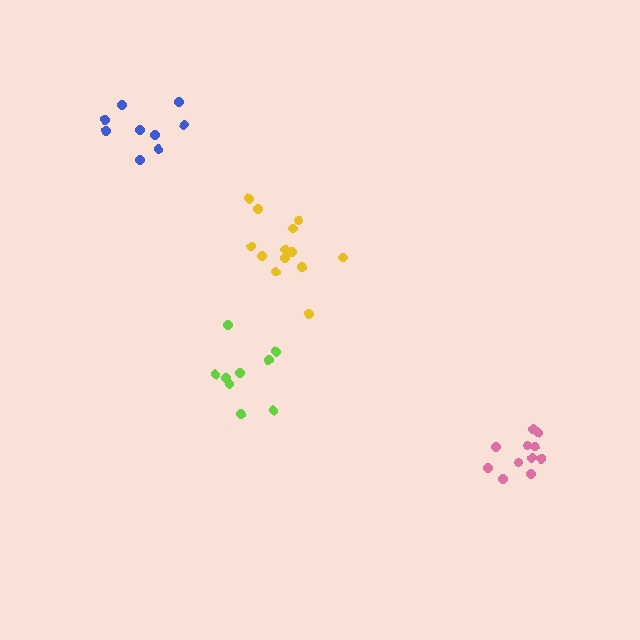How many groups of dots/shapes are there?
There are 4 groups.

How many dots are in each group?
Group 1: 9 dots, Group 2: 11 dots, Group 3: 13 dots, Group 4: 9 dots (42 total).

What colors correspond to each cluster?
The clusters are colored: lime, pink, yellow, blue.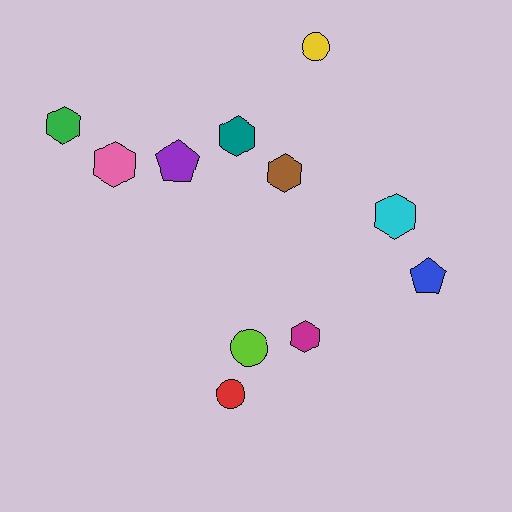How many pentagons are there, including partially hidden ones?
There are 2 pentagons.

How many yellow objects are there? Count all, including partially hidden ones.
There is 1 yellow object.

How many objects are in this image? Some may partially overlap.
There are 11 objects.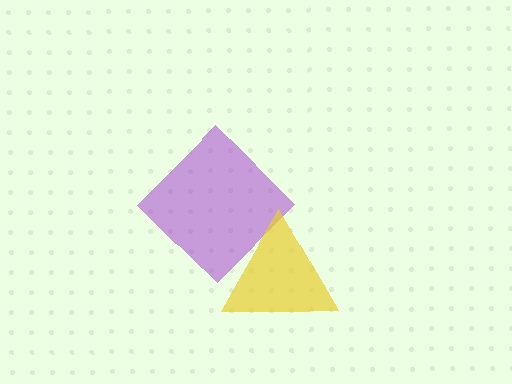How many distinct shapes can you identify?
There are 2 distinct shapes: a purple diamond, a yellow triangle.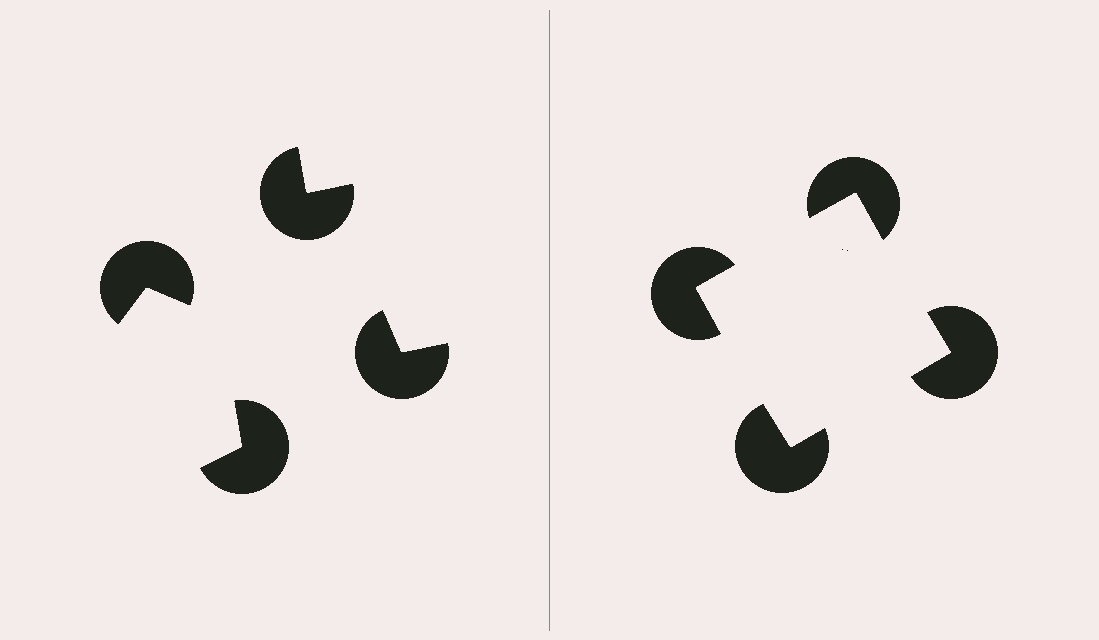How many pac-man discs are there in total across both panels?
8 — 4 on each side.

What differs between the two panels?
The pac-man discs are positioned identically on both sides; only the wedge orientations differ. On the right they align to a square; on the left they are misaligned.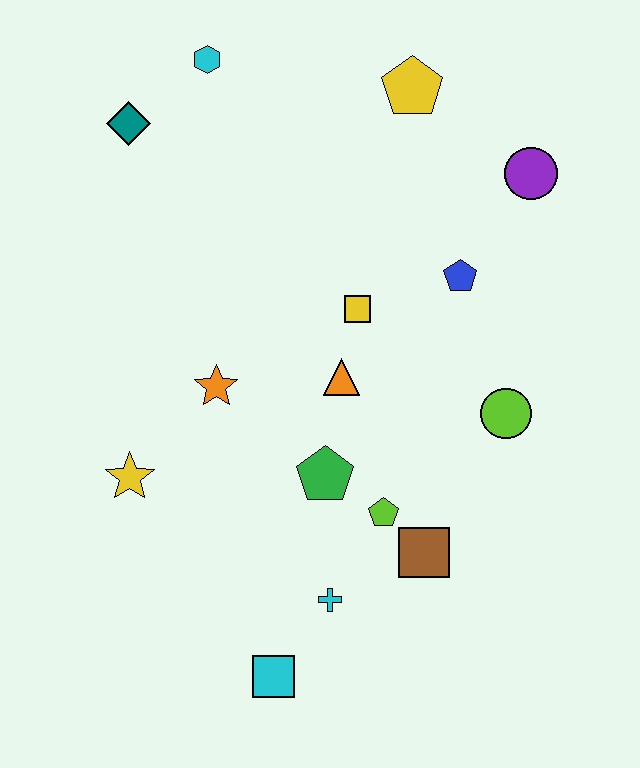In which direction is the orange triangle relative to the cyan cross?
The orange triangle is above the cyan cross.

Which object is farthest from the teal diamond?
The cyan square is farthest from the teal diamond.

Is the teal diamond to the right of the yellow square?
No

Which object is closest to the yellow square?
The orange triangle is closest to the yellow square.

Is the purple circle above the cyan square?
Yes